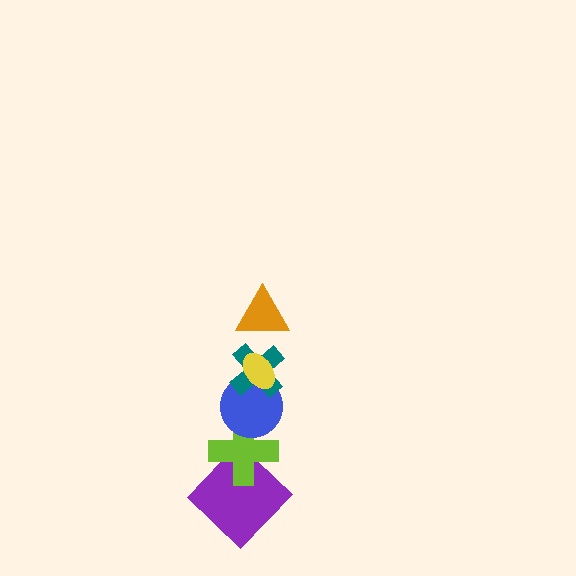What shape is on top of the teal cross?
The orange triangle is on top of the teal cross.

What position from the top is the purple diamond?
The purple diamond is 6th from the top.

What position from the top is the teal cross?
The teal cross is 3rd from the top.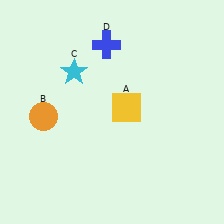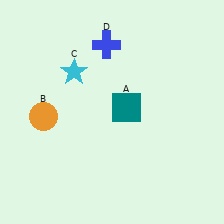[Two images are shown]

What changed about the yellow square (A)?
In Image 1, A is yellow. In Image 2, it changed to teal.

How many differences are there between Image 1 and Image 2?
There is 1 difference between the two images.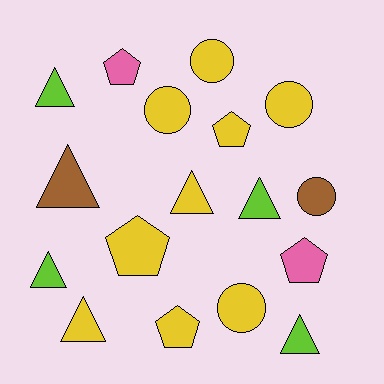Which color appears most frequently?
Yellow, with 9 objects.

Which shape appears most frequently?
Triangle, with 7 objects.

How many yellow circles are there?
There are 4 yellow circles.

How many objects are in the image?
There are 17 objects.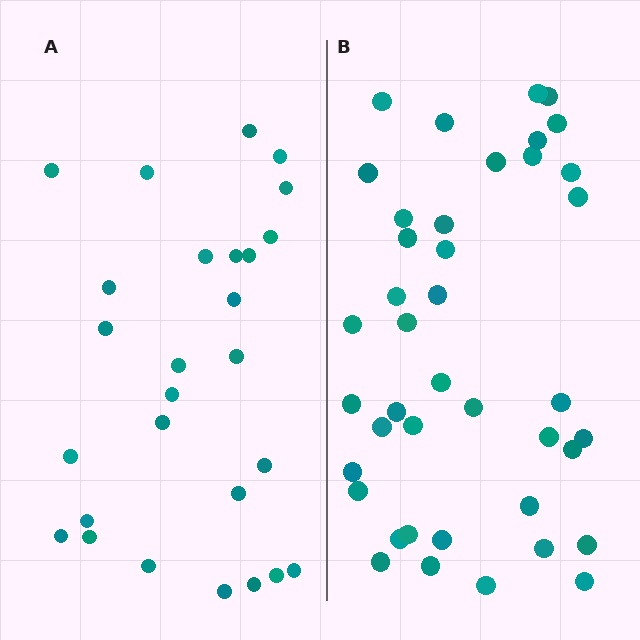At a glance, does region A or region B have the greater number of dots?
Region B (the right region) has more dots.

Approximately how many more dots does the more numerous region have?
Region B has approximately 15 more dots than region A.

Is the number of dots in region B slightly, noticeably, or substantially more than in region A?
Region B has substantially more. The ratio is roughly 1.5 to 1.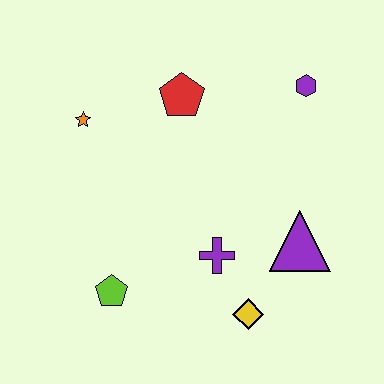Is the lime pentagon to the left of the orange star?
No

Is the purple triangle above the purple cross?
Yes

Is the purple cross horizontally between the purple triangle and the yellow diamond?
No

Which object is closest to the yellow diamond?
The purple cross is closest to the yellow diamond.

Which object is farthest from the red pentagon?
The yellow diamond is farthest from the red pentagon.